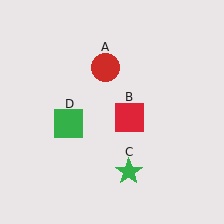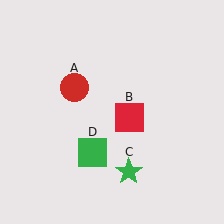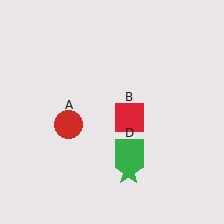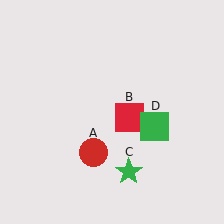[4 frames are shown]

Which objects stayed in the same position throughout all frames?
Red square (object B) and green star (object C) remained stationary.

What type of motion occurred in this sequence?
The red circle (object A), green square (object D) rotated counterclockwise around the center of the scene.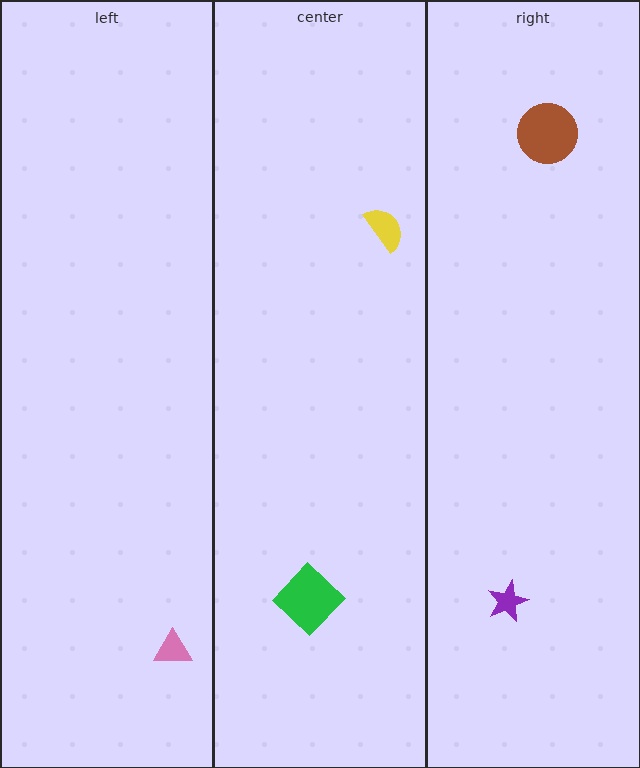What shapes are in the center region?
The yellow semicircle, the green diamond.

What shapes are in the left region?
The pink triangle.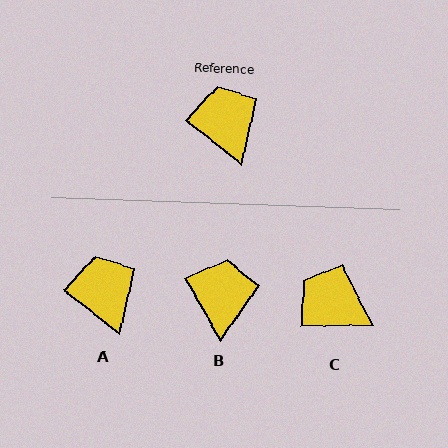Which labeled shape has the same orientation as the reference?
A.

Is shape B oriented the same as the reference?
No, it is off by about 22 degrees.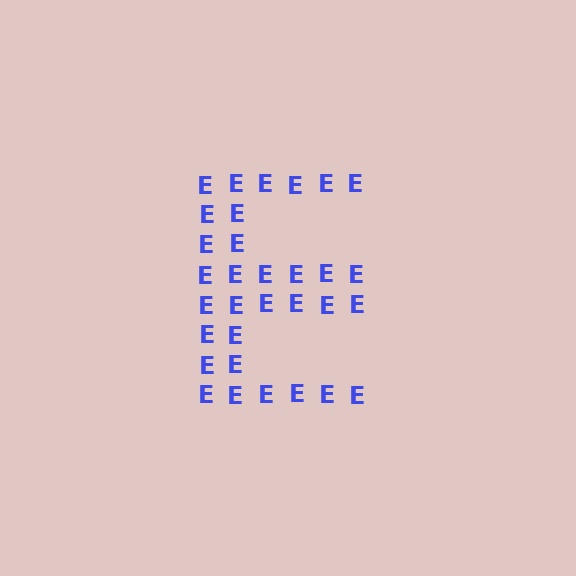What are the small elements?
The small elements are letter E's.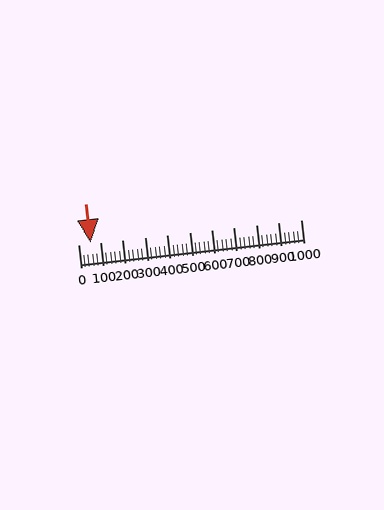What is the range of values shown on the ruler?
The ruler shows values from 0 to 1000.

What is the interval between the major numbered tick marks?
The major tick marks are spaced 100 units apart.